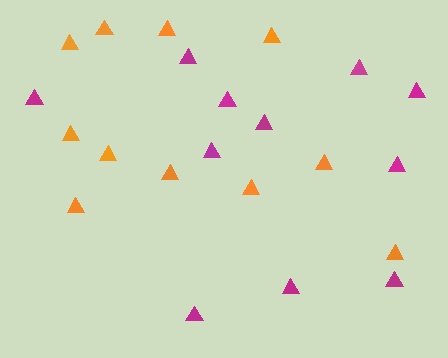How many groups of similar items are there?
There are 2 groups: one group of magenta triangles (11) and one group of orange triangles (11).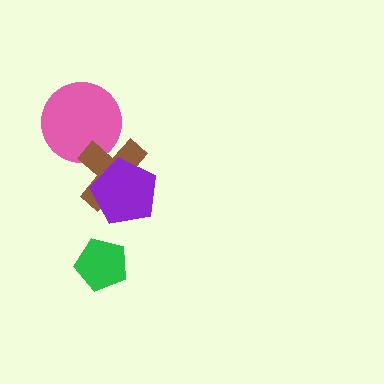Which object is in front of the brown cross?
The purple pentagon is in front of the brown cross.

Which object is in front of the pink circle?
The brown cross is in front of the pink circle.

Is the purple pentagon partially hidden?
No, no other shape covers it.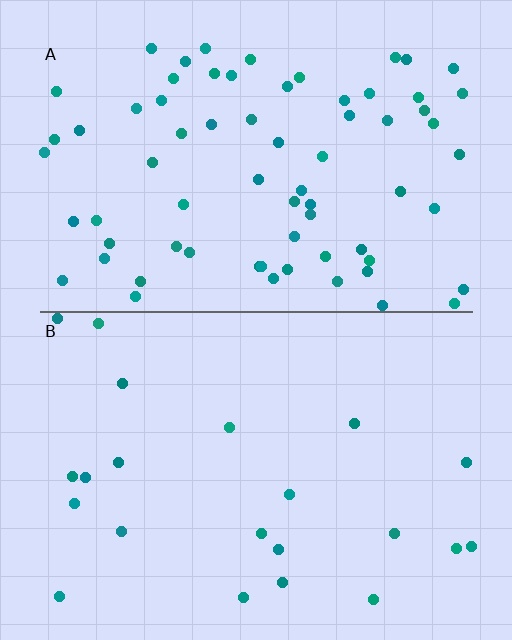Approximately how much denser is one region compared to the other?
Approximately 3.2× — region A over region B.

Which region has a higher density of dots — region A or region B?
A (the top).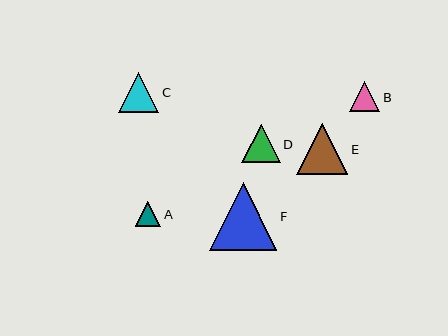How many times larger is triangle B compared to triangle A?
Triangle B is approximately 1.2 times the size of triangle A.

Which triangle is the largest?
Triangle F is the largest with a size of approximately 67 pixels.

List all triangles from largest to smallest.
From largest to smallest: F, E, C, D, B, A.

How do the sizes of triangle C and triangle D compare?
Triangle C and triangle D are approximately the same size.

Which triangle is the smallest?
Triangle A is the smallest with a size of approximately 26 pixels.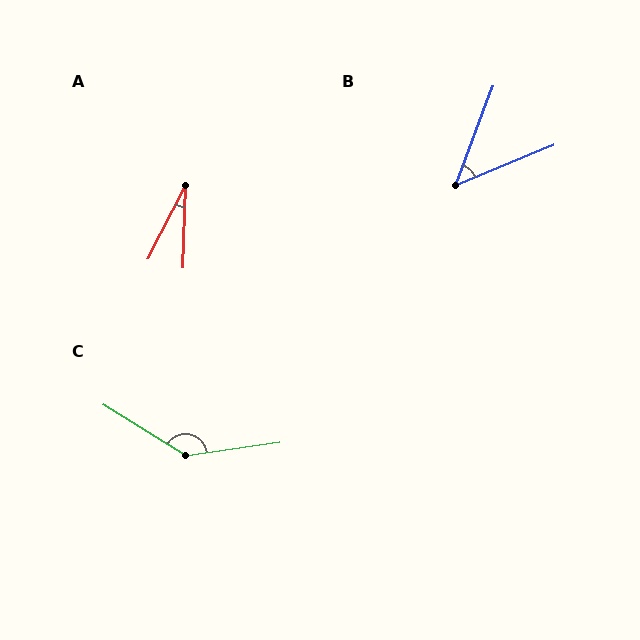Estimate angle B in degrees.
Approximately 47 degrees.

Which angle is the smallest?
A, at approximately 25 degrees.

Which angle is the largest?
C, at approximately 140 degrees.